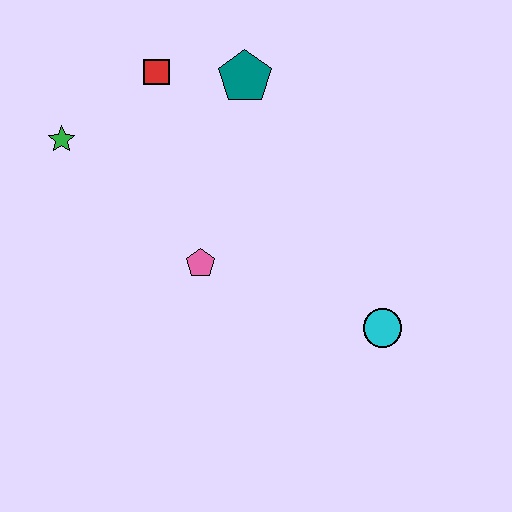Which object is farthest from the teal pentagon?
The cyan circle is farthest from the teal pentagon.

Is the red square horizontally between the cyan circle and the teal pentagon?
No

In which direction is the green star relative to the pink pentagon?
The green star is to the left of the pink pentagon.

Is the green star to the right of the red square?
No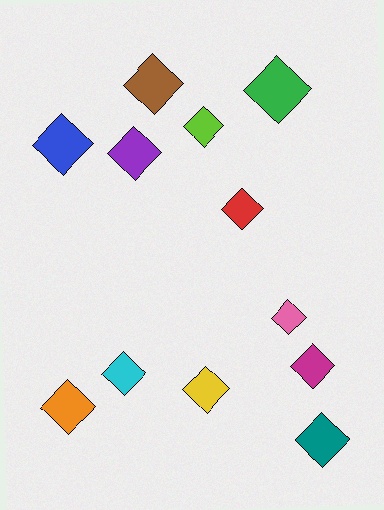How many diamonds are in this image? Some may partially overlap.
There are 12 diamonds.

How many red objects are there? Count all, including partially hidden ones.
There is 1 red object.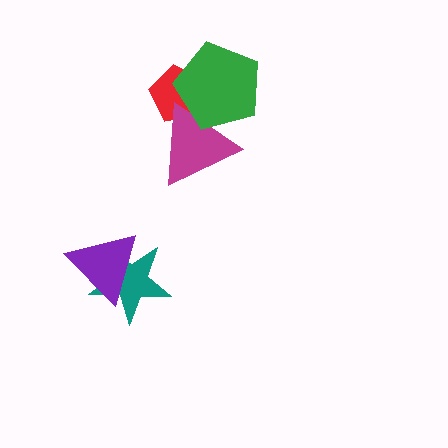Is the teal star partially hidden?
Yes, it is partially covered by another shape.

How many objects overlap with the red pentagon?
2 objects overlap with the red pentagon.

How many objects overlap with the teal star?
1 object overlaps with the teal star.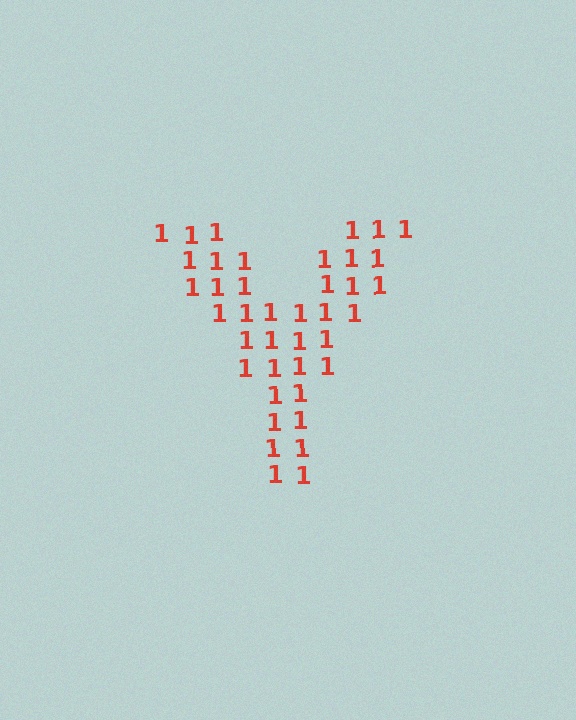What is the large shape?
The large shape is the letter Y.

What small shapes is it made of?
It is made of small digit 1's.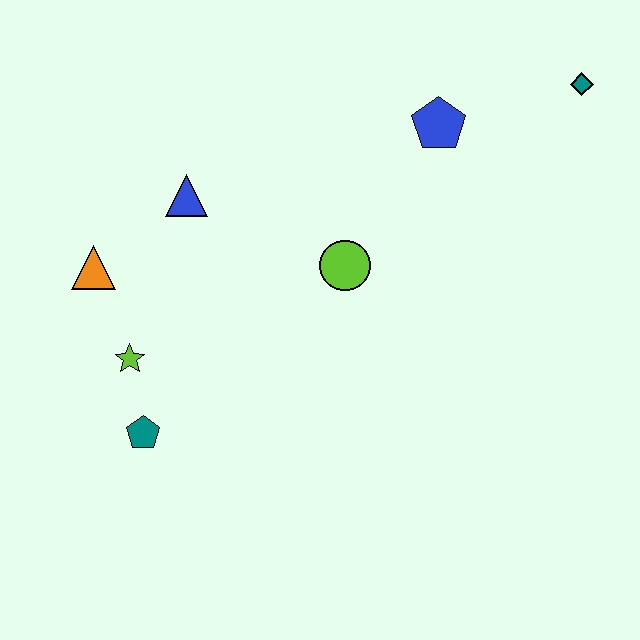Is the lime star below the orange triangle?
Yes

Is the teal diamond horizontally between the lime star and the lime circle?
No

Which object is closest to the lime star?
The teal pentagon is closest to the lime star.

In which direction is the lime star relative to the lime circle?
The lime star is to the left of the lime circle.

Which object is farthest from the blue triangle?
The teal diamond is farthest from the blue triangle.